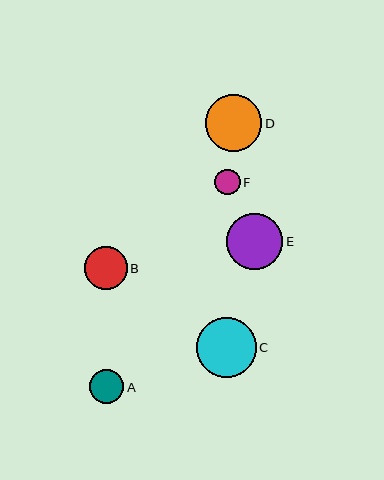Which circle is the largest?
Circle C is the largest with a size of approximately 60 pixels.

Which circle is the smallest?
Circle F is the smallest with a size of approximately 25 pixels.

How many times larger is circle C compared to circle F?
Circle C is approximately 2.4 times the size of circle F.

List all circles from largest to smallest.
From largest to smallest: C, D, E, B, A, F.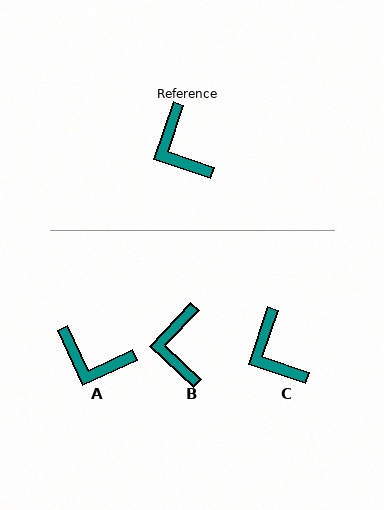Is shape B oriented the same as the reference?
No, it is off by about 25 degrees.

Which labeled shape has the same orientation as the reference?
C.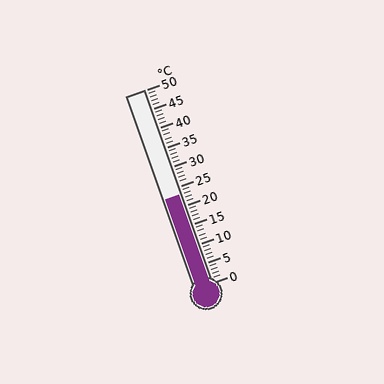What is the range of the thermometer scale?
The thermometer scale ranges from 0°C to 50°C.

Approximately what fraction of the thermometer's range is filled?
The thermometer is filled to approximately 45% of its range.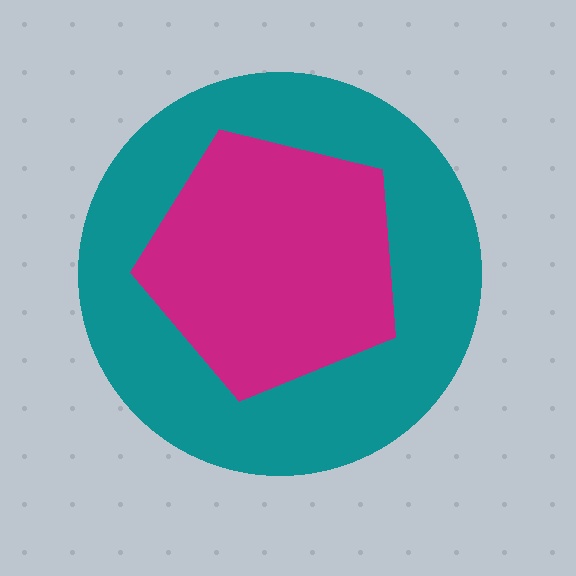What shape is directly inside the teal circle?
The magenta pentagon.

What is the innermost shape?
The magenta pentagon.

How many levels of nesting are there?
2.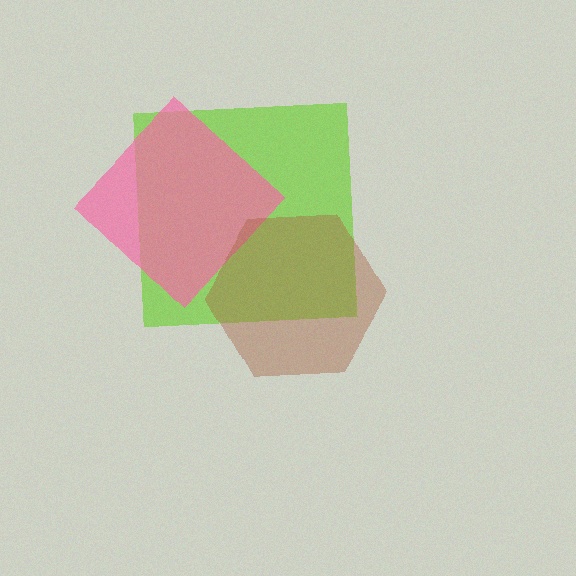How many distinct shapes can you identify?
There are 3 distinct shapes: a lime square, a pink diamond, a brown hexagon.